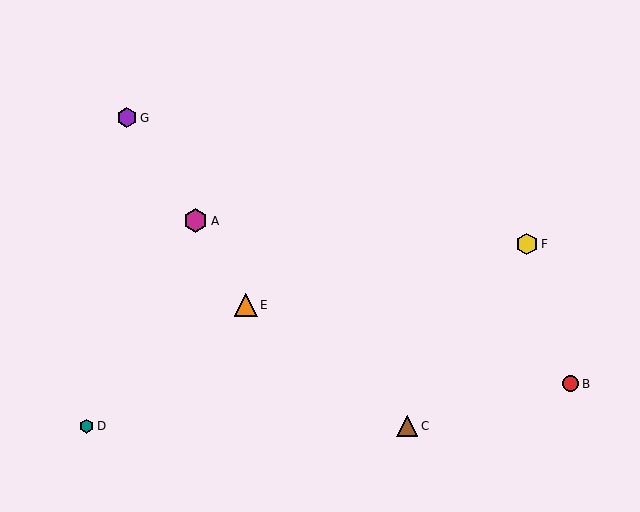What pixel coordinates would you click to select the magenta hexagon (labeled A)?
Click at (195, 221) to select the magenta hexagon A.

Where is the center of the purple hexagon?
The center of the purple hexagon is at (127, 118).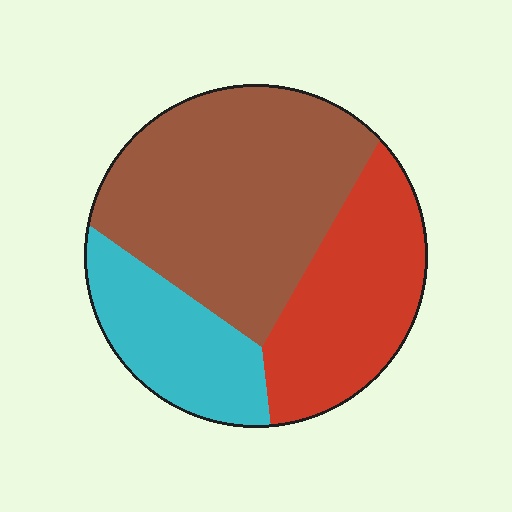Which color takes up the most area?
Brown, at roughly 50%.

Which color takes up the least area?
Cyan, at roughly 20%.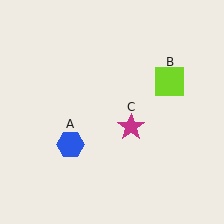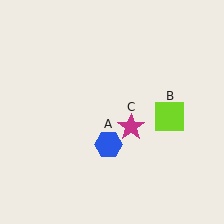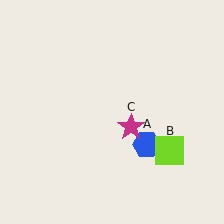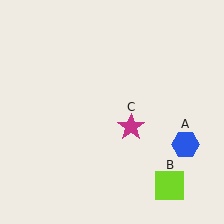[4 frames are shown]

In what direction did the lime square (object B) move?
The lime square (object B) moved down.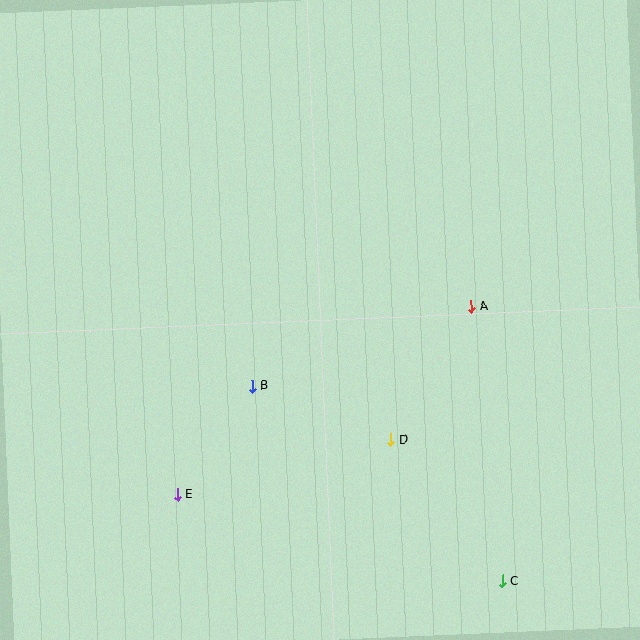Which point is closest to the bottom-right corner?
Point C is closest to the bottom-right corner.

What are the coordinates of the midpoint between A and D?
The midpoint between A and D is at (431, 373).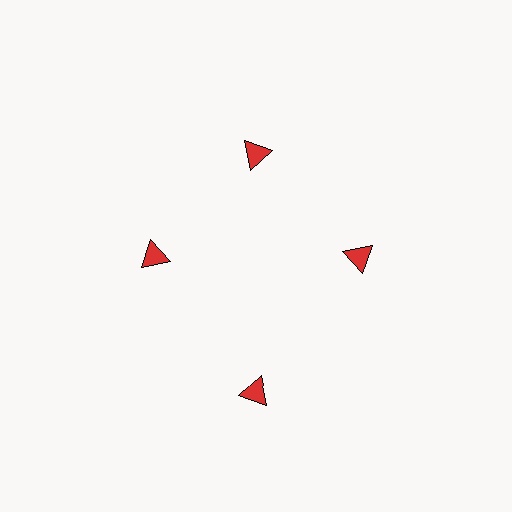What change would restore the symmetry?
The symmetry would be restored by moving it inward, back onto the ring so that all 4 triangles sit at equal angles and equal distance from the center.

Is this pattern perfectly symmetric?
No. The 4 red triangles are arranged in a ring, but one element near the 6 o'clock position is pushed outward from the center, breaking the 4-fold rotational symmetry.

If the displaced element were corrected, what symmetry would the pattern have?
It would have 4-fold rotational symmetry — the pattern would map onto itself every 90 degrees.